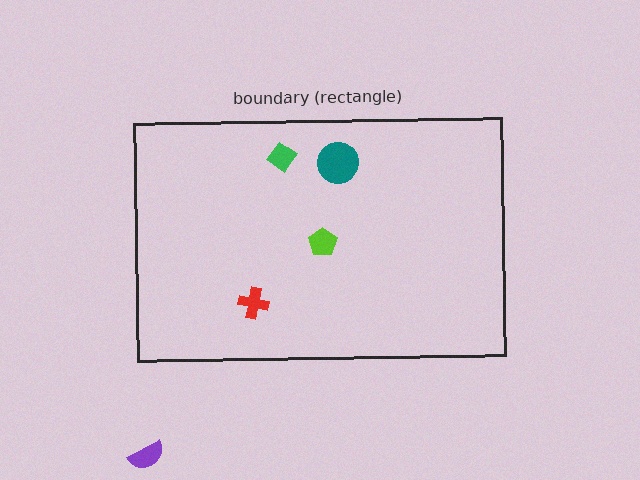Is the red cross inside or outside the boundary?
Inside.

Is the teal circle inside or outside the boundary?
Inside.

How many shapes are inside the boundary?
4 inside, 1 outside.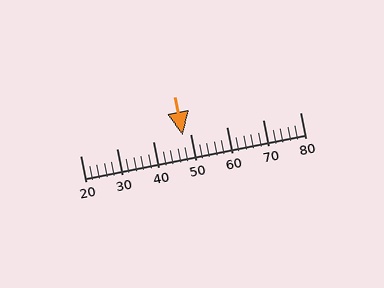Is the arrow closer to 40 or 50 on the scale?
The arrow is closer to 50.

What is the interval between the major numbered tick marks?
The major tick marks are spaced 10 units apart.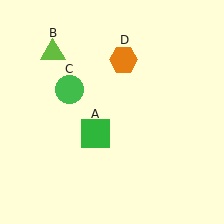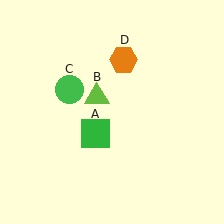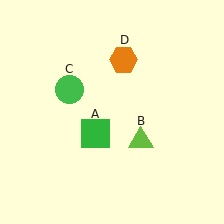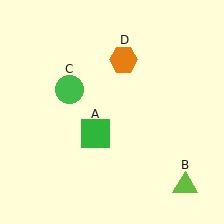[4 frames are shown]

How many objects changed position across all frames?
1 object changed position: lime triangle (object B).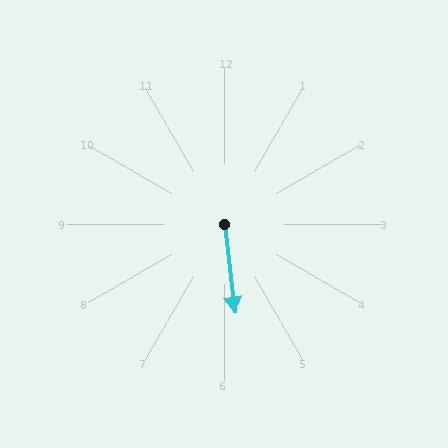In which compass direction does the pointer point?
South.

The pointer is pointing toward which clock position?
Roughly 6 o'clock.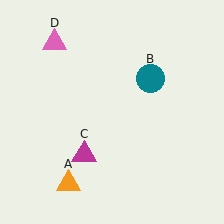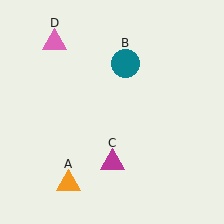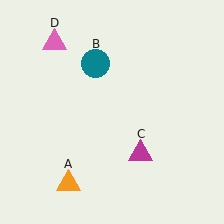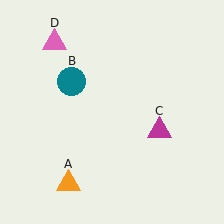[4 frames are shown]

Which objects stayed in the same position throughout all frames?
Orange triangle (object A) and pink triangle (object D) remained stationary.